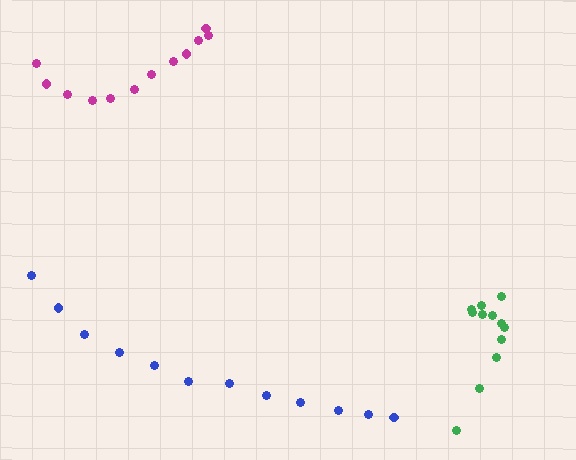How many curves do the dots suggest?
There are 3 distinct paths.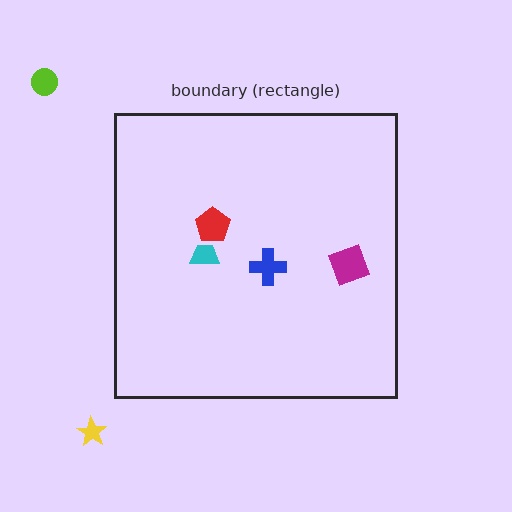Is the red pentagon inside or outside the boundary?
Inside.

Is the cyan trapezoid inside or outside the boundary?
Inside.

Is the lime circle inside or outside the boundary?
Outside.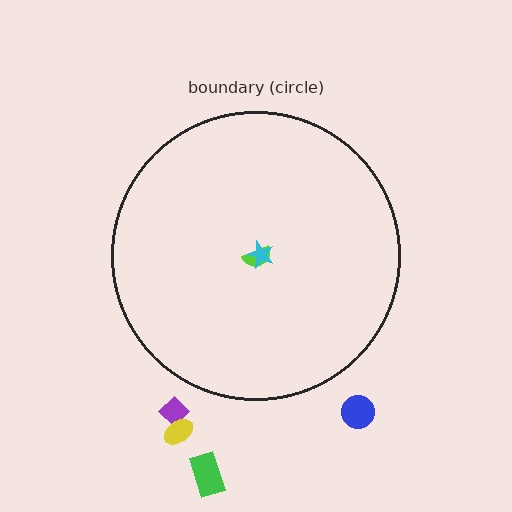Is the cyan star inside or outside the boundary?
Inside.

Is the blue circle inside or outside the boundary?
Outside.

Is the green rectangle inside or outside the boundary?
Outside.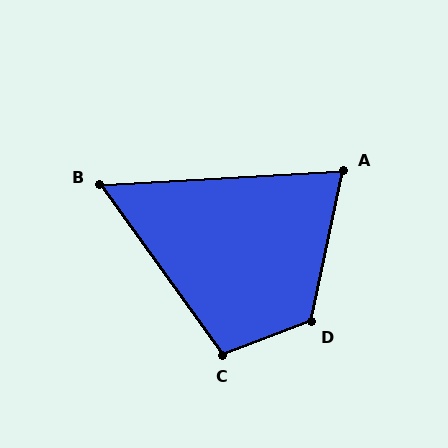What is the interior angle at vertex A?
Approximately 75 degrees (acute).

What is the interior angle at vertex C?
Approximately 105 degrees (obtuse).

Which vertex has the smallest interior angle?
B, at approximately 57 degrees.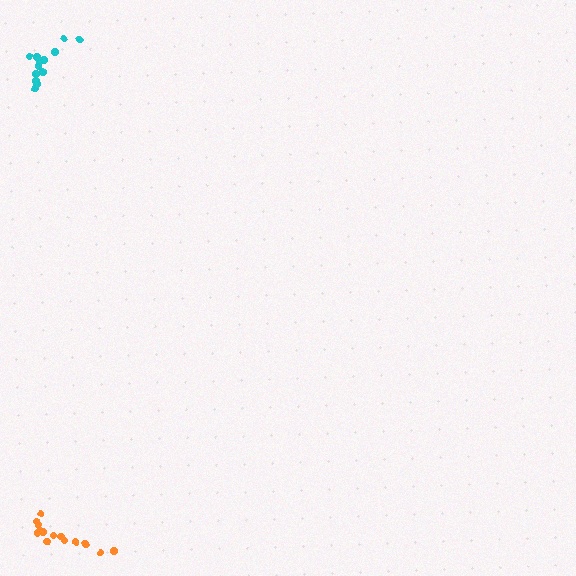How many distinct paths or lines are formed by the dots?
There are 2 distinct paths.